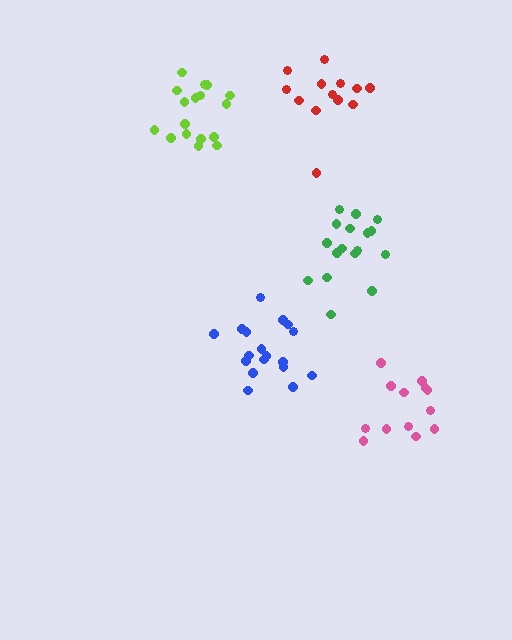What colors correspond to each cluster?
The clusters are colored: green, blue, lime, pink, red.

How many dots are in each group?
Group 1: 17 dots, Group 2: 18 dots, Group 3: 17 dots, Group 4: 13 dots, Group 5: 13 dots (78 total).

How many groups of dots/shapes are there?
There are 5 groups.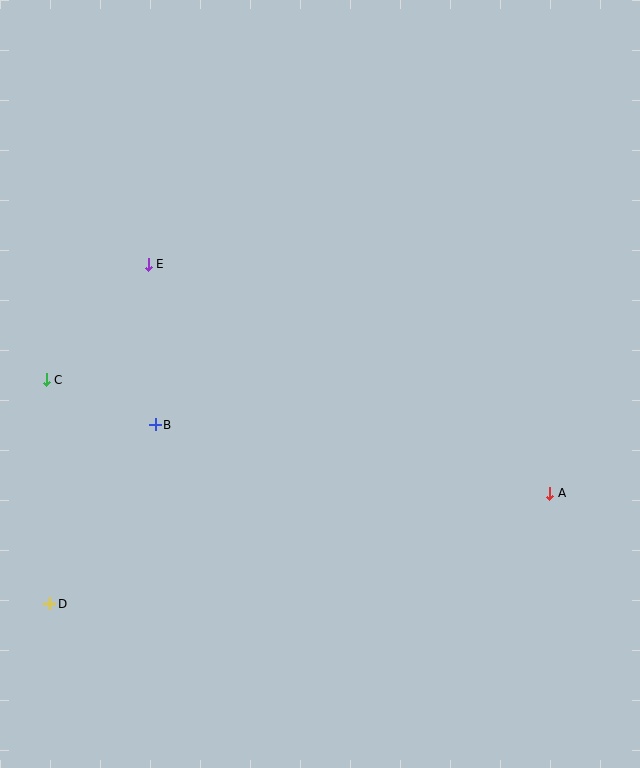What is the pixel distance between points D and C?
The distance between D and C is 224 pixels.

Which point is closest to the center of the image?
Point B at (155, 425) is closest to the center.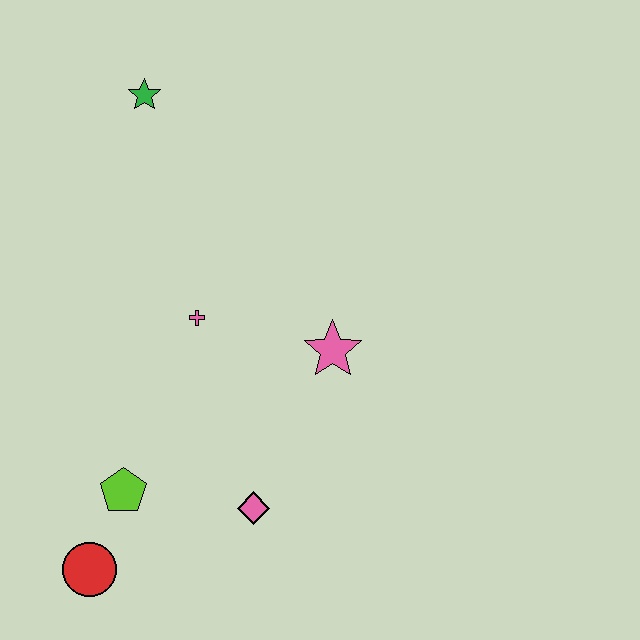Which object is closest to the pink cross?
The pink star is closest to the pink cross.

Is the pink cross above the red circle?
Yes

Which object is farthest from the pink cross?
The red circle is farthest from the pink cross.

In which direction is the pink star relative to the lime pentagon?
The pink star is to the right of the lime pentagon.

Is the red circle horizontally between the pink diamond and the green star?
No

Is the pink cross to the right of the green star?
Yes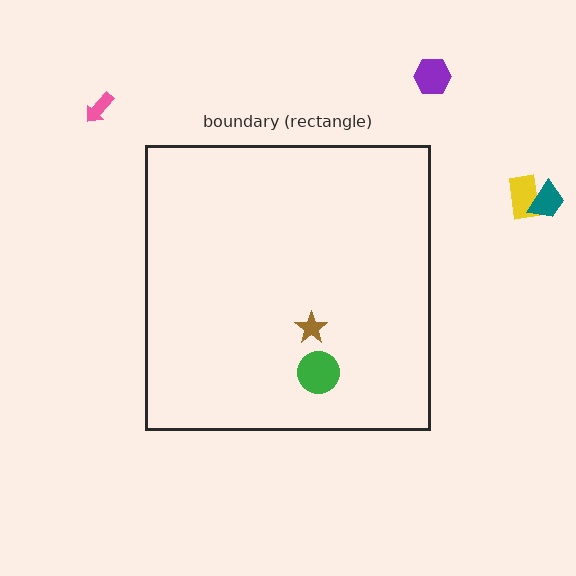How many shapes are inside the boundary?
2 inside, 4 outside.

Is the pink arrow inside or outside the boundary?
Outside.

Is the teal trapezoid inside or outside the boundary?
Outside.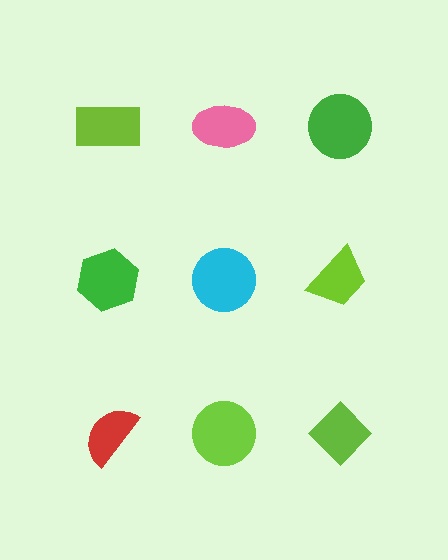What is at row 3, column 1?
A red semicircle.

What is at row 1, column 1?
A lime rectangle.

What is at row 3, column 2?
A lime circle.